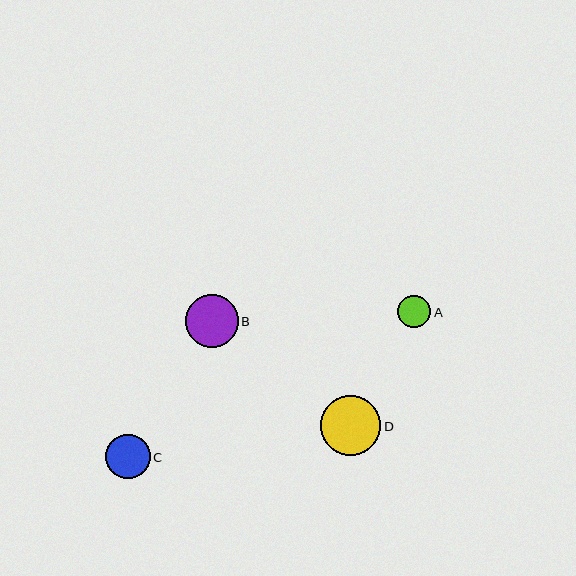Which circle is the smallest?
Circle A is the smallest with a size of approximately 33 pixels.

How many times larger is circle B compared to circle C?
Circle B is approximately 1.2 times the size of circle C.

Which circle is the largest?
Circle D is the largest with a size of approximately 60 pixels.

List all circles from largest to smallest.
From largest to smallest: D, B, C, A.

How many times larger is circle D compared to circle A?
Circle D is approximately 1.8 times the size of circle A.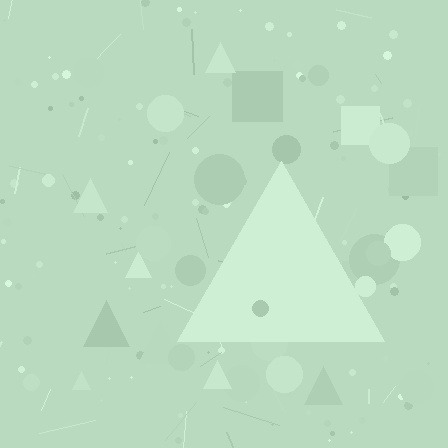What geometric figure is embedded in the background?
A triangle is embedded in the background.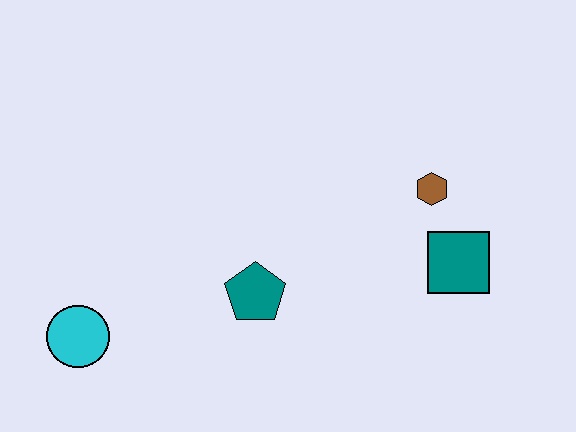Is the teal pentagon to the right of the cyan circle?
Yes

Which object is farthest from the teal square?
The cyan circle is farthest from the teal square.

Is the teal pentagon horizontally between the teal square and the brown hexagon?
No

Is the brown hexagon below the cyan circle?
No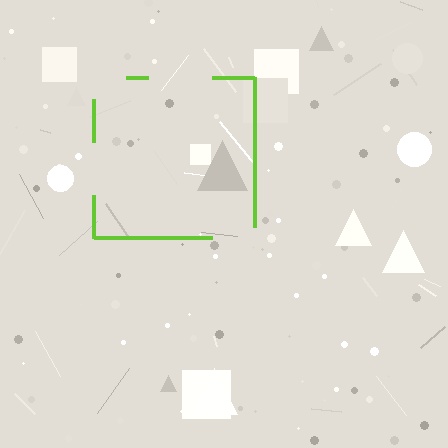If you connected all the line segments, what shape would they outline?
They would outline a square.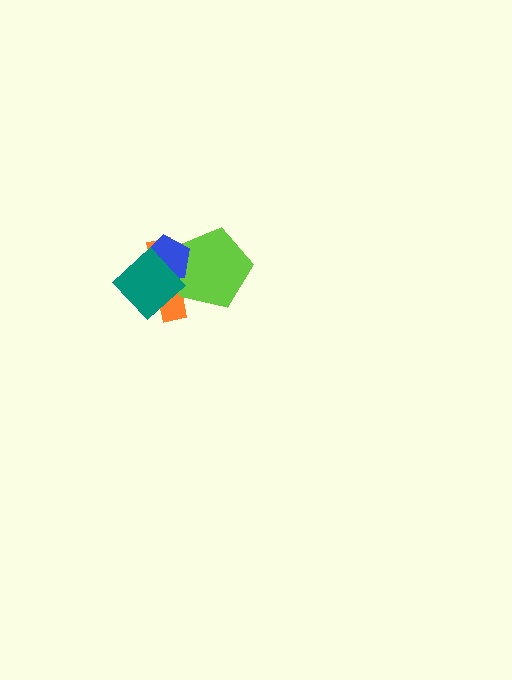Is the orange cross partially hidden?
Yes, it is partially covered by another shape.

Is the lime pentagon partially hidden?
Yes, it is partially covered by another shape.